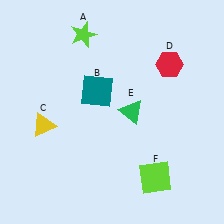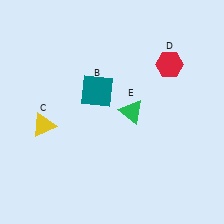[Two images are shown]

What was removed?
The lime star (A), the lime square (F) were removed in Image 2.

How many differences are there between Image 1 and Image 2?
There are 2 differences between the two images.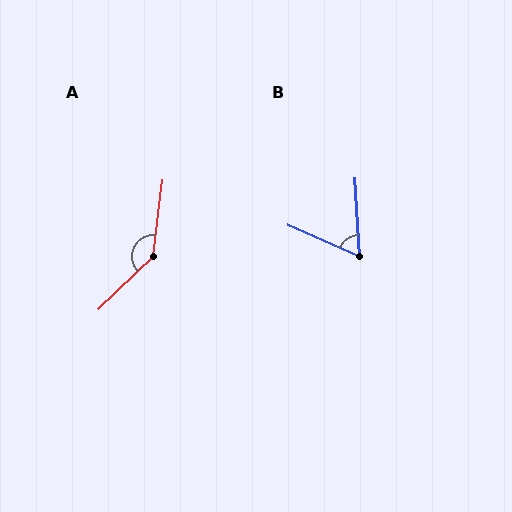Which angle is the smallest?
B, at approximately 63 degrees.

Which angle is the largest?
A, at approximately 141 degrees.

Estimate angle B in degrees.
Approximately 63 degrees.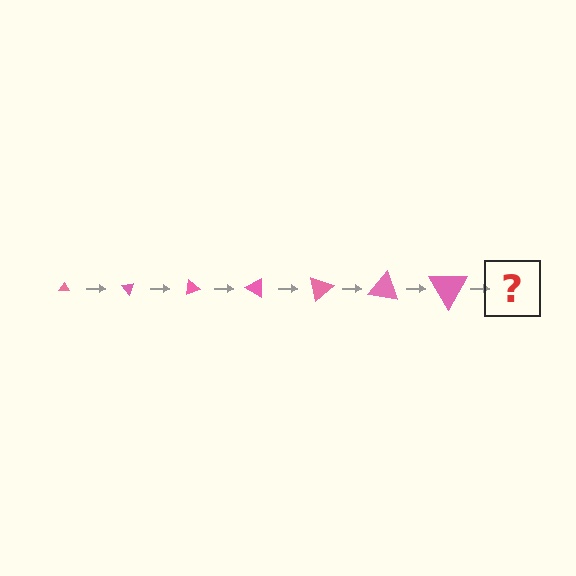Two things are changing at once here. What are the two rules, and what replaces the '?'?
The two rules are that the triangle grows larger each step and it rotates 50 degrees each step. The '?' should be a triangle, larger than the previous one and rotated 350 degrees from the start.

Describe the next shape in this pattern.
It should be a triangle, larger than the previous one and rotated 350 degrees from the start.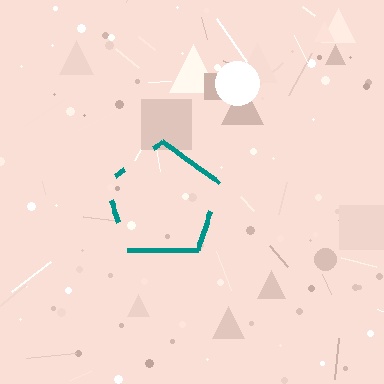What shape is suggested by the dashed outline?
The dashed outline suggests a pentagon.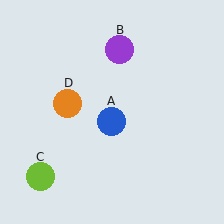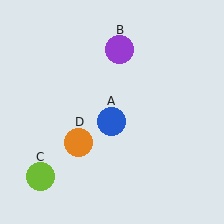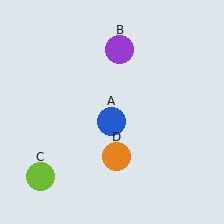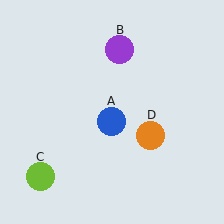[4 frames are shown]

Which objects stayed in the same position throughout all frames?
Blue circle (object A) and purple circle (object B) and lime circle (object C) remained stationary.